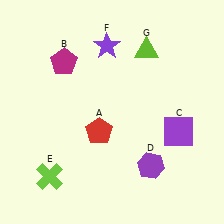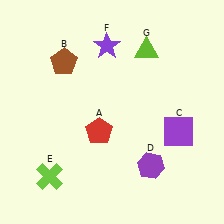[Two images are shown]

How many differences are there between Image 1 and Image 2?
There is 1 difference between the two images.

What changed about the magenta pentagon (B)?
In Image 1, B is magenta. In Image 2, it changed to brown.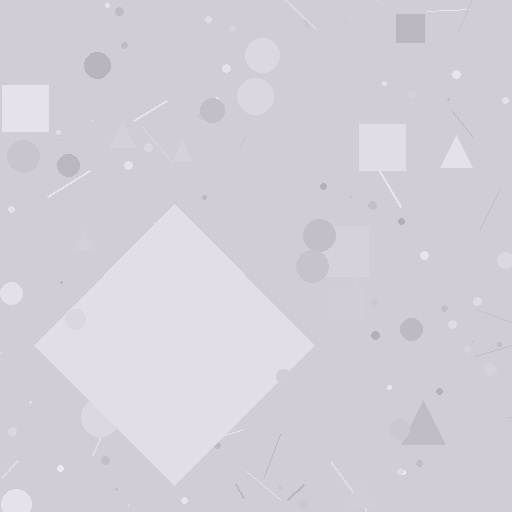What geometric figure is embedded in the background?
A diamond is embedded in the background.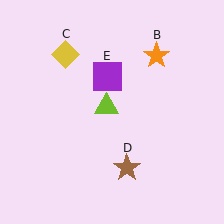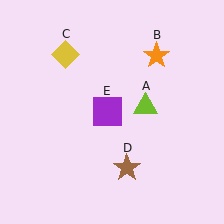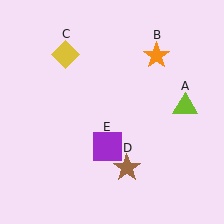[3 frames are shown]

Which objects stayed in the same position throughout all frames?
Orange star (object B) and yellow diamond (object C) and brown star (object D) remained stationary.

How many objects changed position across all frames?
2 objects changed position: lime triangle (object A), purple square (object E).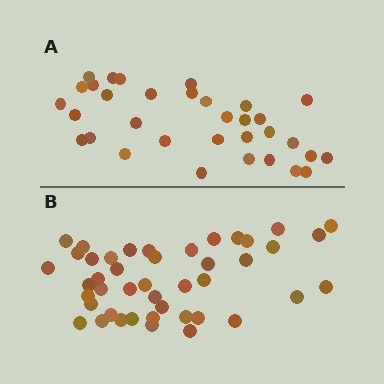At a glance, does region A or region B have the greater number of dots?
Region B (the bottom region) has more dots.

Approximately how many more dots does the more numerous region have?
Region B has roughly 12 or so more dots than region A.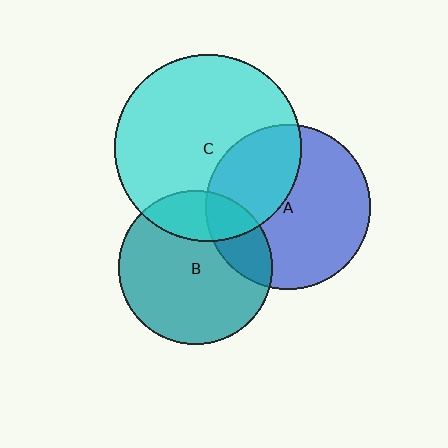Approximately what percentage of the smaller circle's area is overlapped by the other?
Approximately 20%.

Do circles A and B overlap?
Yes.